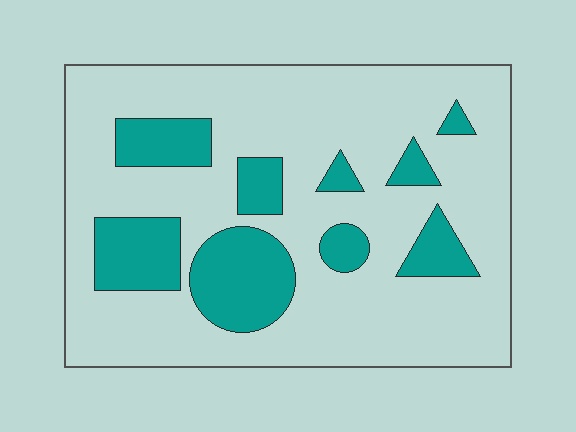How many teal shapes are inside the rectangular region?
9.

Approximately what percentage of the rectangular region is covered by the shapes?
Approximately 25%.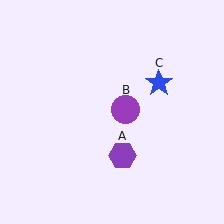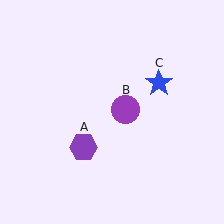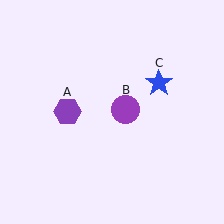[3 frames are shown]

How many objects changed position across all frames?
1 object changed position: purple hexagon (object A).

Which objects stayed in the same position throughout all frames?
Purple circle (object B) and blue star (object C) remained stationary.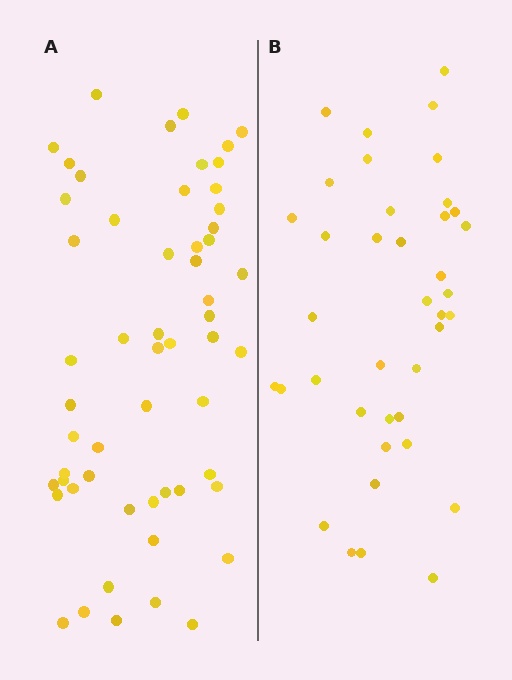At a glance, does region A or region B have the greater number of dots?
Region A (the left region) has more dots.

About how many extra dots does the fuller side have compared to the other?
Region A has approximately 15 more dots than region B.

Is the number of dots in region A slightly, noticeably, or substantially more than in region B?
Region A has noticeably more, but not dramatically so. The ratio is roughly 1.4 to 1.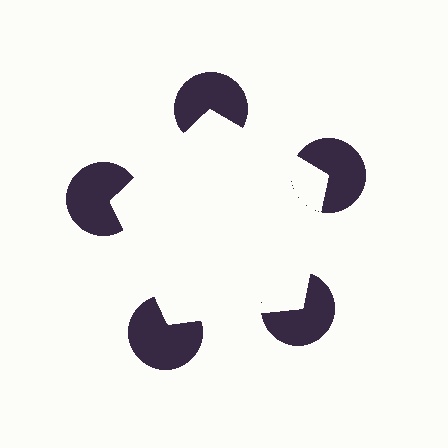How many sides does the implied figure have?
5 sides.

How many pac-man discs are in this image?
There are 5 — one at each vertex of the illusory pentagon.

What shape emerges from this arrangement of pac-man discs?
An illusory pentagon — its edges are inferred from the aligned wedge cuts in the pac-man discs, not physically drawn.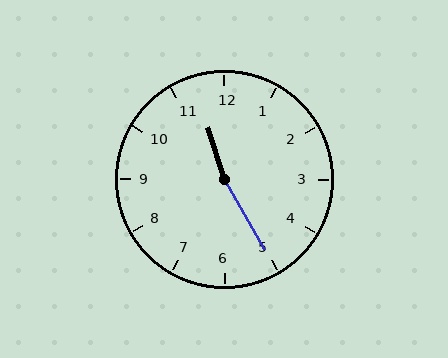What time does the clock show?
11:25.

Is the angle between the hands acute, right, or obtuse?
It is obtuse.